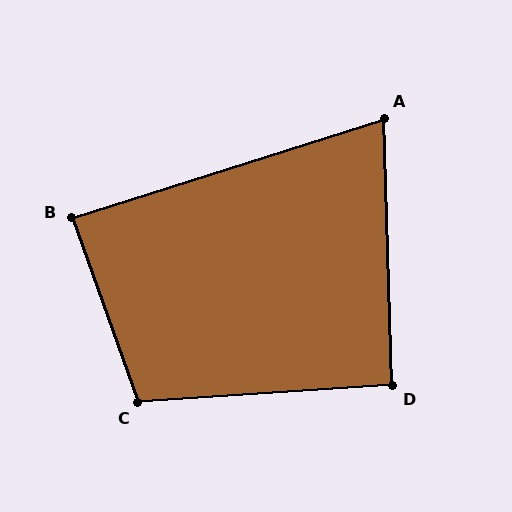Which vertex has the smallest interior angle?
A, at approximately 74 degrees.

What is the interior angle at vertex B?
Approximately 88 degrees (approximately right).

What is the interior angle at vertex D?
Approximately 92 degrees (approximately right).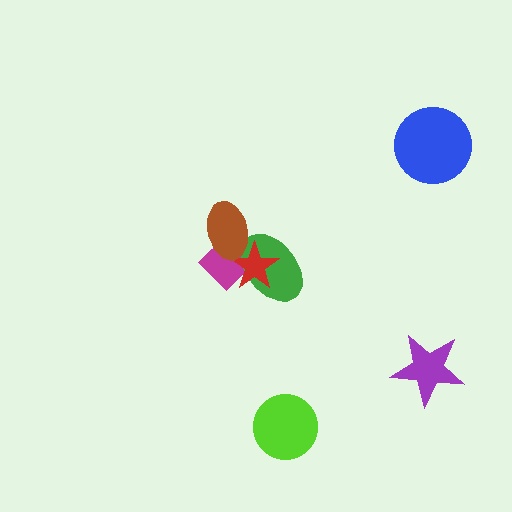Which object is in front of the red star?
The brown ellipse is in front of the red star.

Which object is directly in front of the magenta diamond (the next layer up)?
The green ellipse is directly in front of the magenta diamond.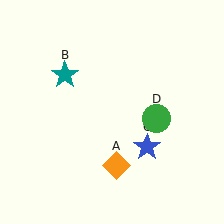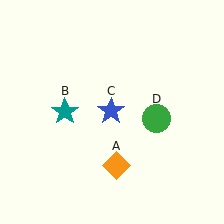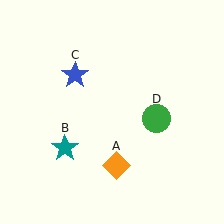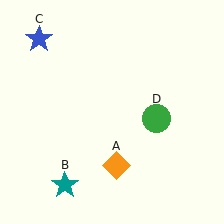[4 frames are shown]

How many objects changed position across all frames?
2 objects changed position: teal star (object B), blue star (object C).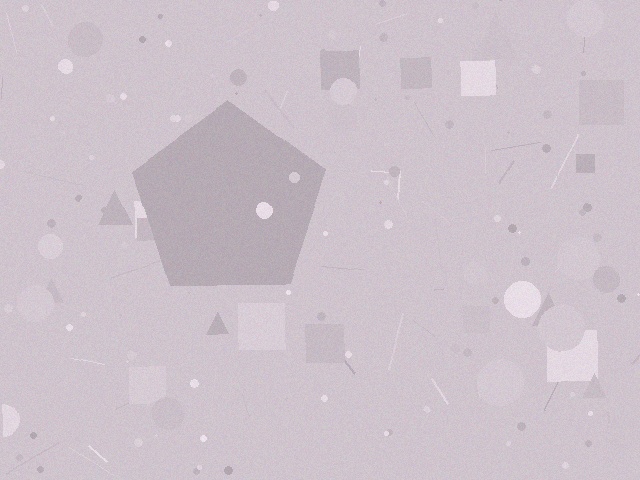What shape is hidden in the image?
A pentagon is hidden in the image.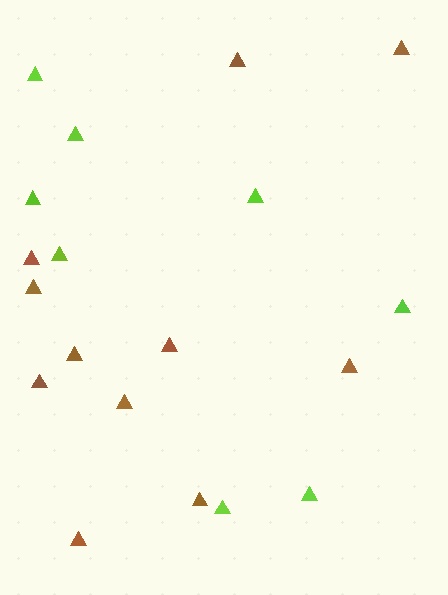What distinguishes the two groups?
There are 2 groups: one group of brown triangles (11) and one group of lime triangles (8).